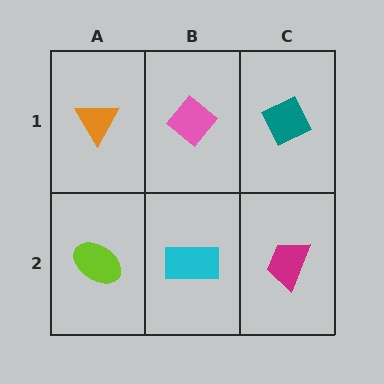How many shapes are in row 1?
3 shapes.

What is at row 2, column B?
A cyan rectangle.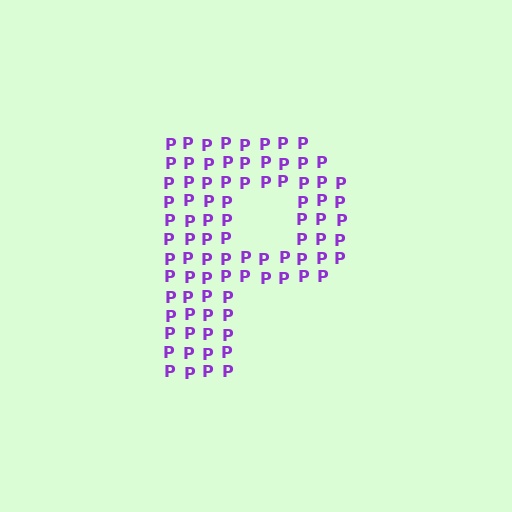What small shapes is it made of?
It is made of small letter P's.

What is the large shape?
The large shape is the letter P.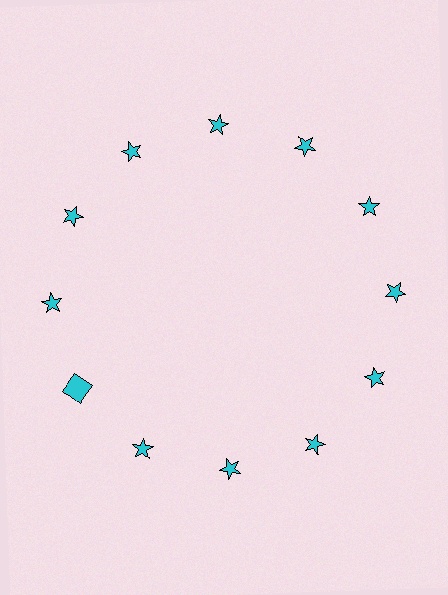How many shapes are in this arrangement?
There are 12 shapes arranged in a ring pattern.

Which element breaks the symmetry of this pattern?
The cyan square at roughly the 8 o'clock position breaks the symmetry. All other shapes are cyan stars.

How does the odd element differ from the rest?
It has a different shape: square instead of star.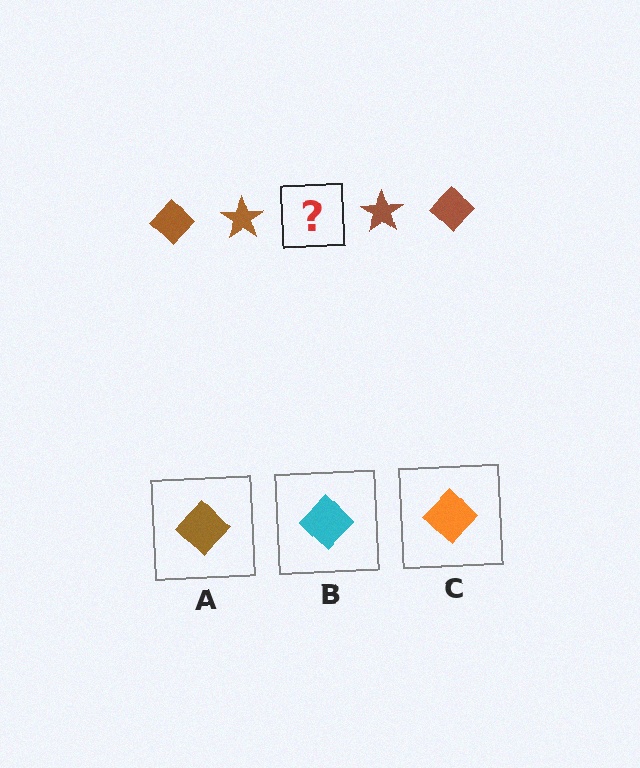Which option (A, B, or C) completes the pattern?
A.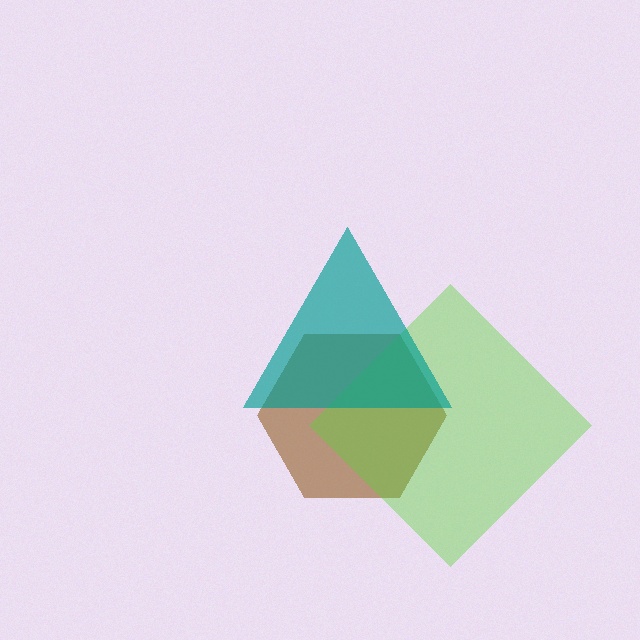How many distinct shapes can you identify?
There are 3 distinct shapes: a brown hexagon, a lime diamond, a teal triangle.